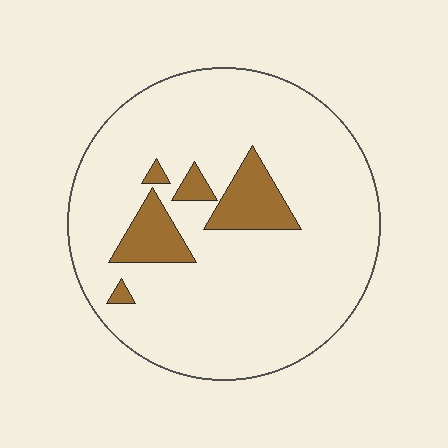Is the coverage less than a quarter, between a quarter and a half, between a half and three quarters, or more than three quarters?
Less than a quarter.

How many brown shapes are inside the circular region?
5.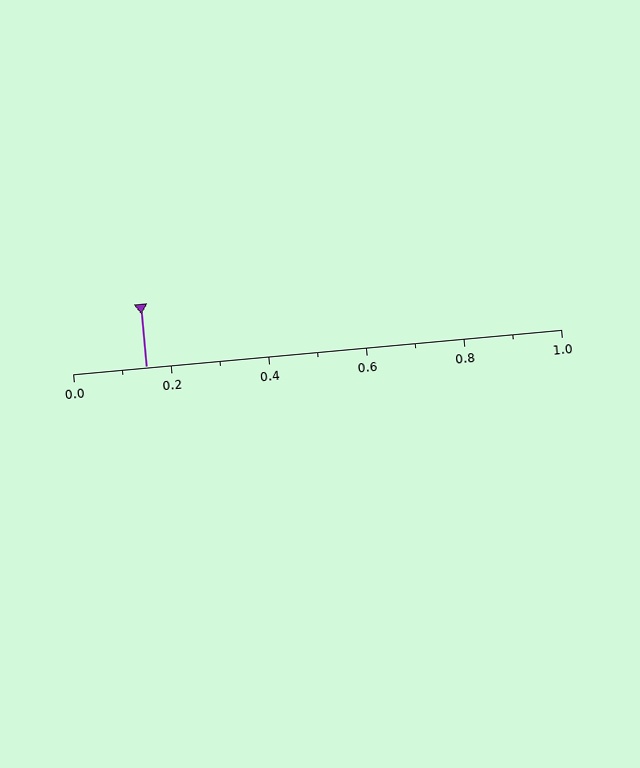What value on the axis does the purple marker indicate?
The marker indicates approximately 0.15.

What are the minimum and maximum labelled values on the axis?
The axis runs from 0.0 to 1.0.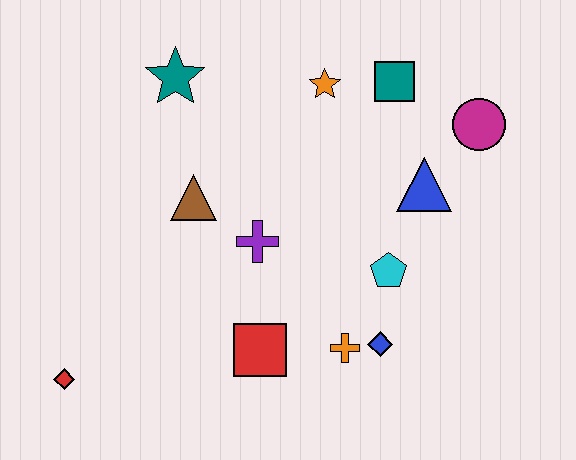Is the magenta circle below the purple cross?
No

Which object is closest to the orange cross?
The blue diamond is closest to the orange cross.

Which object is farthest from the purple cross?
The magenta circle is farthest from the purple cross.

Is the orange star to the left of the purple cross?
No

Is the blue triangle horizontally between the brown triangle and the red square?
No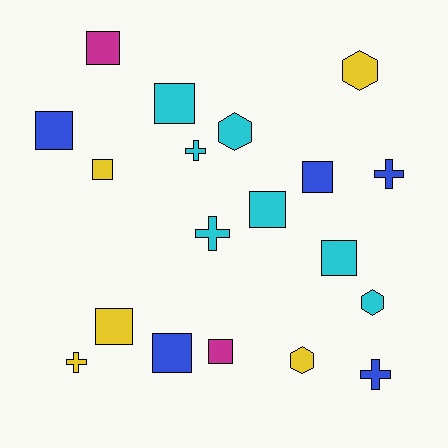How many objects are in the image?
There are 19 objects.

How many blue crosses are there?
There are 2 blue crosses.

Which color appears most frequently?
Cyan, with 7 objects.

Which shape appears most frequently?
Square, with 10 objects.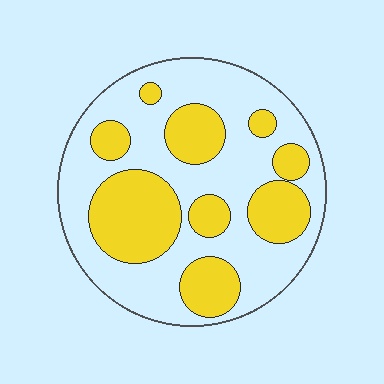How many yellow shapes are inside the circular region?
9.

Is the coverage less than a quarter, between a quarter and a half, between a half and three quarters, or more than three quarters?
Between a quarter and a half.